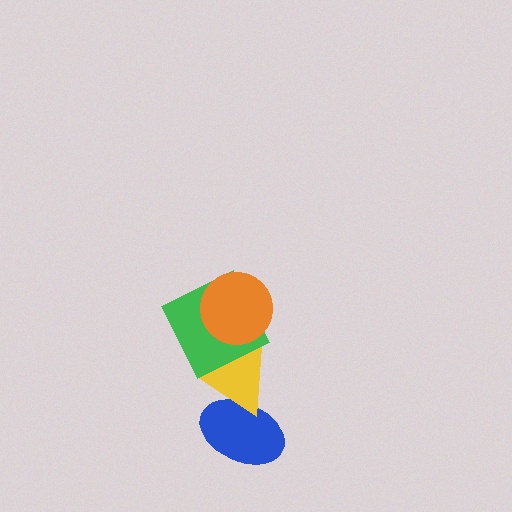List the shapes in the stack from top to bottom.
From top to bottom: the orange circle, the green square, the yellow triangle, the blue ellipse.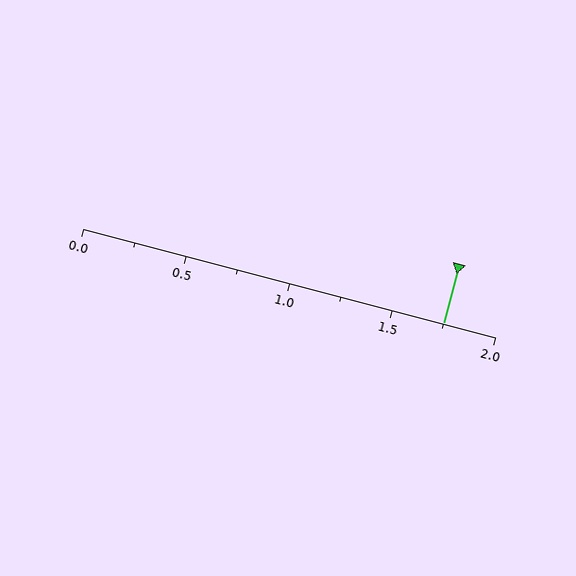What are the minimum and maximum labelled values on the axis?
The axis runs from 0.0 to 2.0.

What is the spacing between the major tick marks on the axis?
The major ticks are spaced 0.5 apart.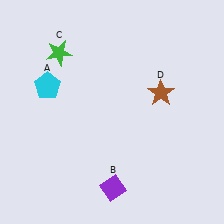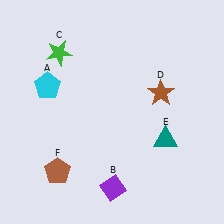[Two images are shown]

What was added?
A teal triangle (E), a brown pentagon (F) were added in Image 2.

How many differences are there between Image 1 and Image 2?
There are 2 differences between the two images.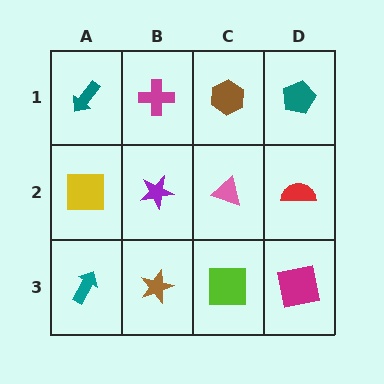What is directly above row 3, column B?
A purple star.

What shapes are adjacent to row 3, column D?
A red semicircle (row 2, column D), a lime square (row 3, column C).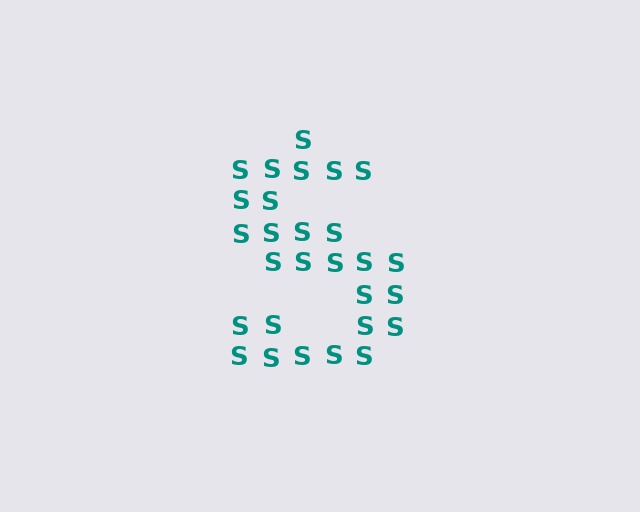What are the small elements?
The small elements are letter S's.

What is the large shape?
The large shape is the letter S.